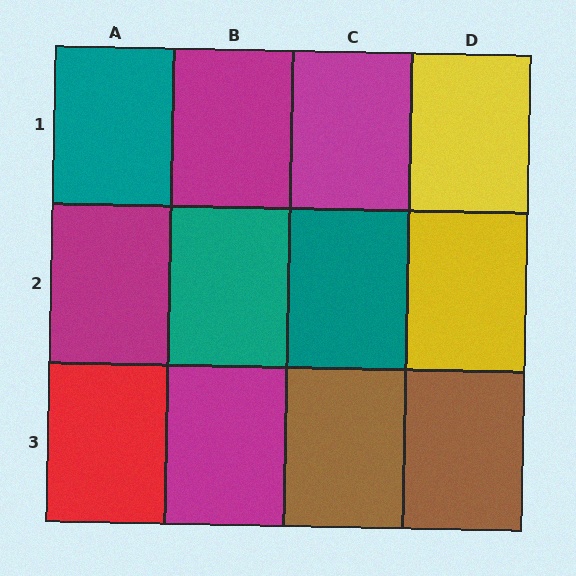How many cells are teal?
3 cells are teal.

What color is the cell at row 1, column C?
Magenta.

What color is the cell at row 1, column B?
Magenta.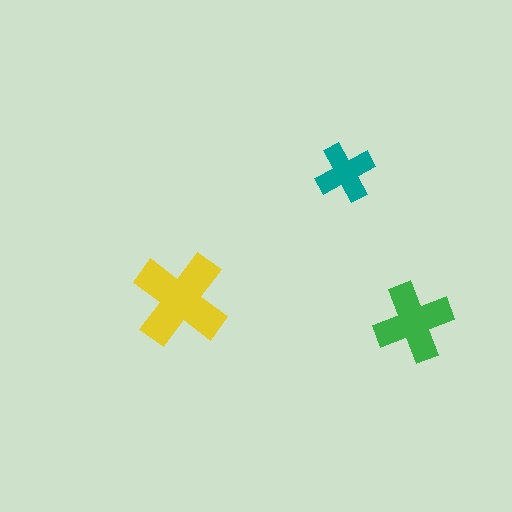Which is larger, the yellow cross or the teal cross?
The yellow one.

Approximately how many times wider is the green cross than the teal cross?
About 1.5 times wider.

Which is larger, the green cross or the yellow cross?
The yellow one.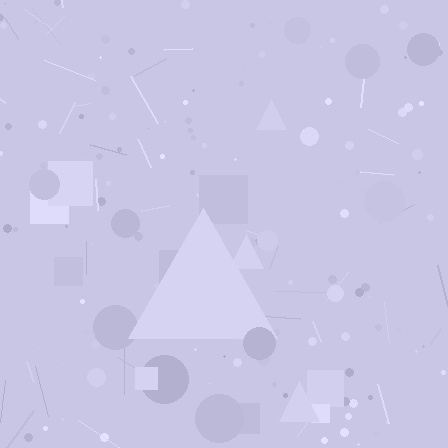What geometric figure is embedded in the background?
A triangle is embedded in the background.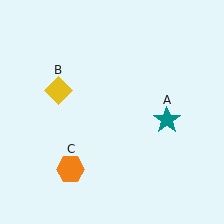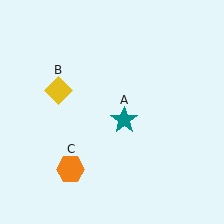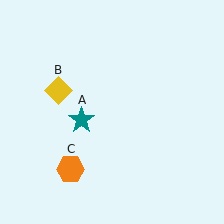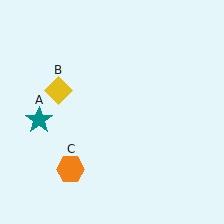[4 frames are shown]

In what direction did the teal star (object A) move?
The teal star (object A) moved left.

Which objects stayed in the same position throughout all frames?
Yellow diamond (object B) and orange hexagon (object C) remained stationary.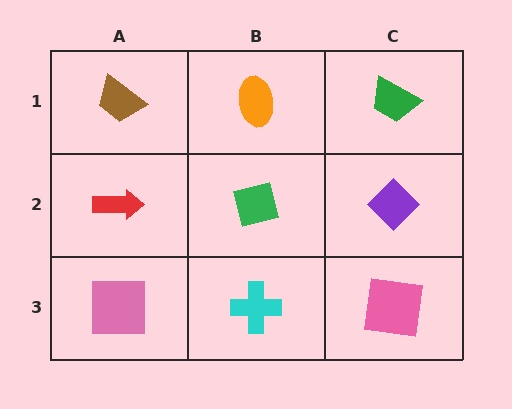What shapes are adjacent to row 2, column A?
A brown trapezoid (row 1, column A), a pink square (row 3, column A), a green square (row 2, column B).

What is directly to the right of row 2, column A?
A green square.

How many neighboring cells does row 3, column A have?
2.